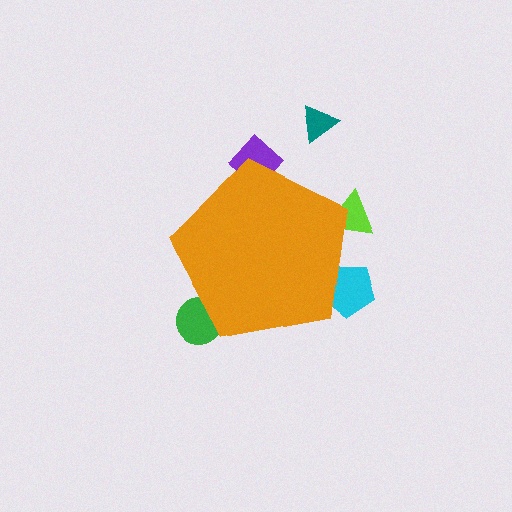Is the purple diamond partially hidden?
Yes, the purple diamond is partially hidden behind the orange pentagon.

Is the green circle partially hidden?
Yes, the green circle is partially hidden behind the orange pentagon.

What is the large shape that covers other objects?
An orange pentagon.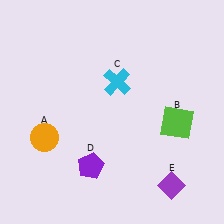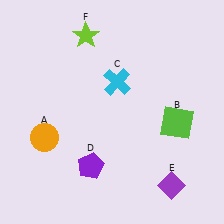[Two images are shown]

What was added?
A lime star (F) was added in Image 2.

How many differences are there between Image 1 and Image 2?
There is 1 difference between the two images.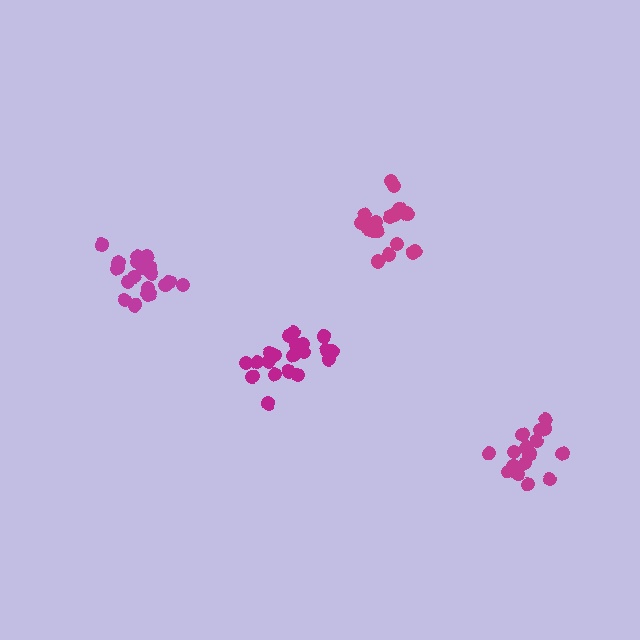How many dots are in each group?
Group 1: 20 dots, Group 2: 20 dots, Group 3: 18 dots, Group 4: 16 dots (74 total).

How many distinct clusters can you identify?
There are 4 distinct clusters.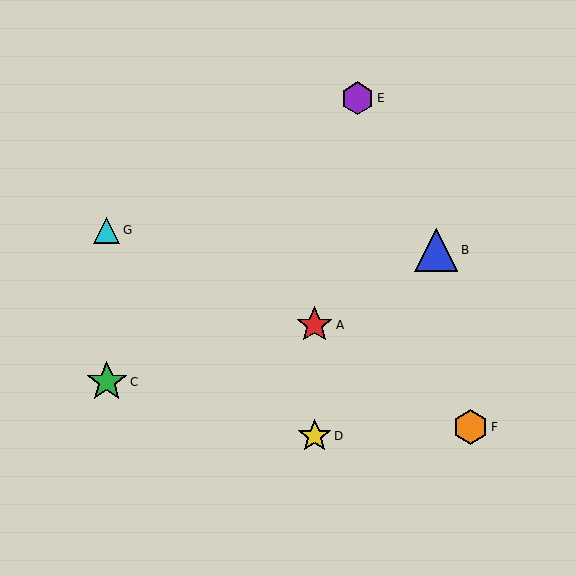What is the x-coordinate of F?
Object F is at x≈470.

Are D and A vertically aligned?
Yes, both are at x≈315.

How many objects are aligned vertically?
2 objects (A, D) are aligned vertically.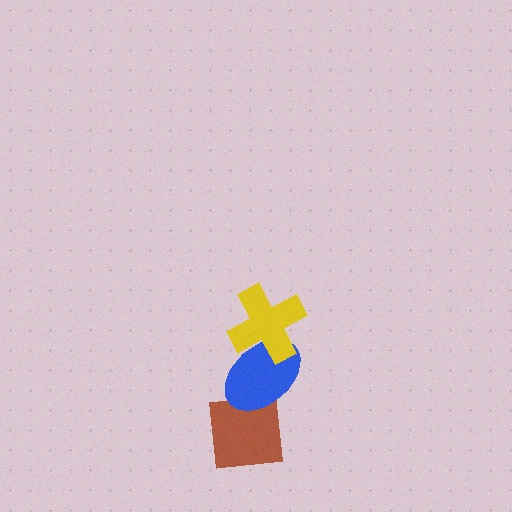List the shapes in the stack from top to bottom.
From top to bottom: the yellow cross, the blue ellipse, the brown square.